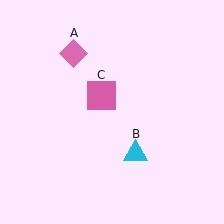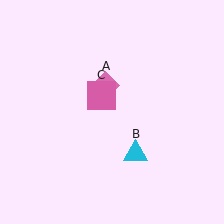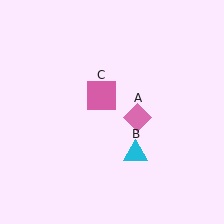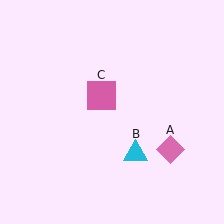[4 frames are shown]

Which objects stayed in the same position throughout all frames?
Cyan triangle (object B) and pink square (object C) remained stationary.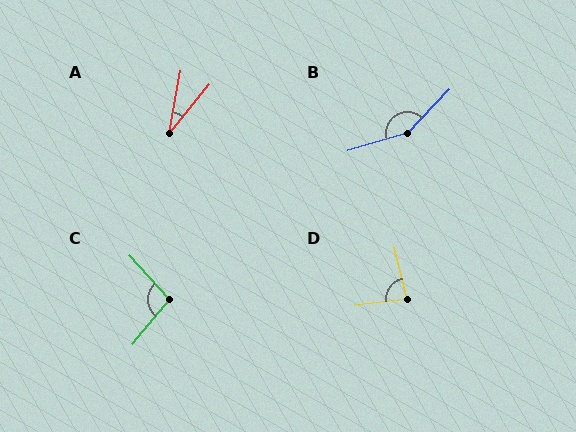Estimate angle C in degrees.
Approximately 98 degrees.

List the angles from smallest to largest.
A (28°), D (84°), C (98°), B (149°).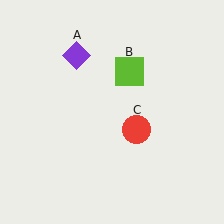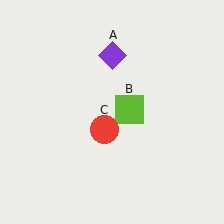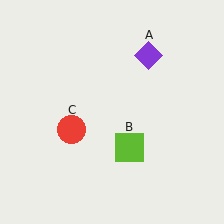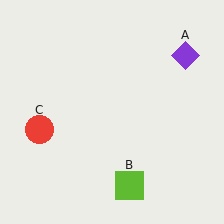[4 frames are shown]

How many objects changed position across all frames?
3 objects changed position: purple diamond (object A), lime square (object B), red circle (object C).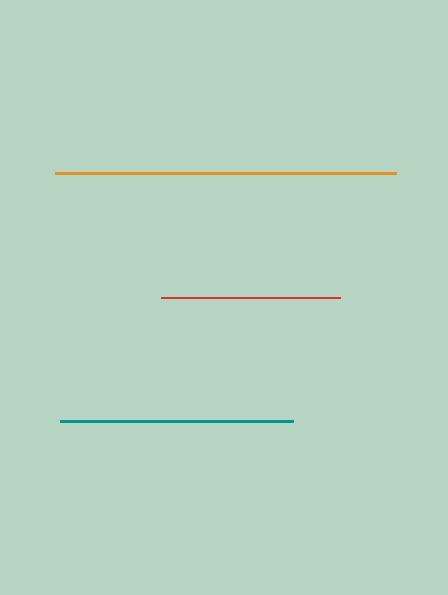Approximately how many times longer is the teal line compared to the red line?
The teal line is approximately 1.3 times the length of the red line.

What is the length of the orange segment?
The orange segment is approximately 340 pixels long.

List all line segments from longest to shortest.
From longest to shortest: orange, teal, red.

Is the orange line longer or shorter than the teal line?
The orange line is longer than the teal line.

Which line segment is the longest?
The orange line is the longest at approximately 340 pixels.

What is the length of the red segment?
The red segment is approximately 179 pixels long.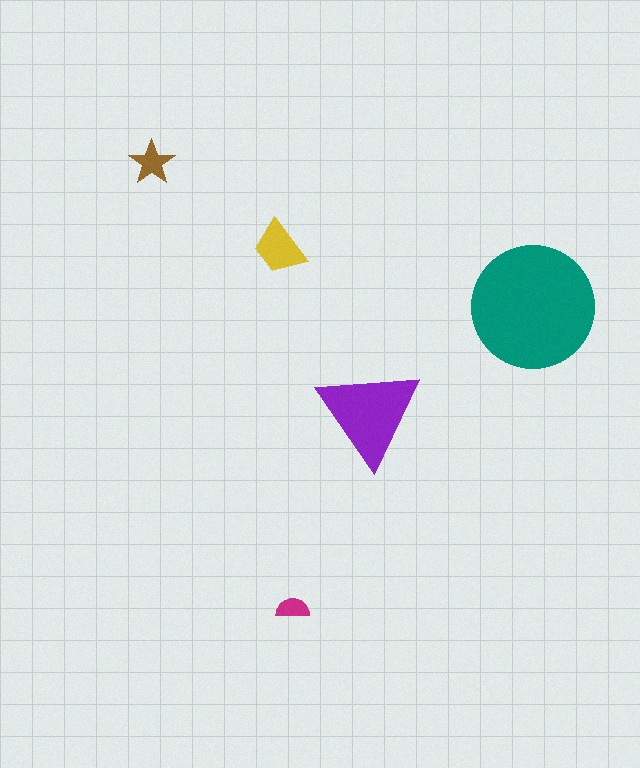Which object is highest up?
The brown star is topmost.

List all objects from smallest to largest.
The magenta semicircle, the brown star, the yellow trapezoid, the purple triangle, the teal circle.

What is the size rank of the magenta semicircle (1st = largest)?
5th.